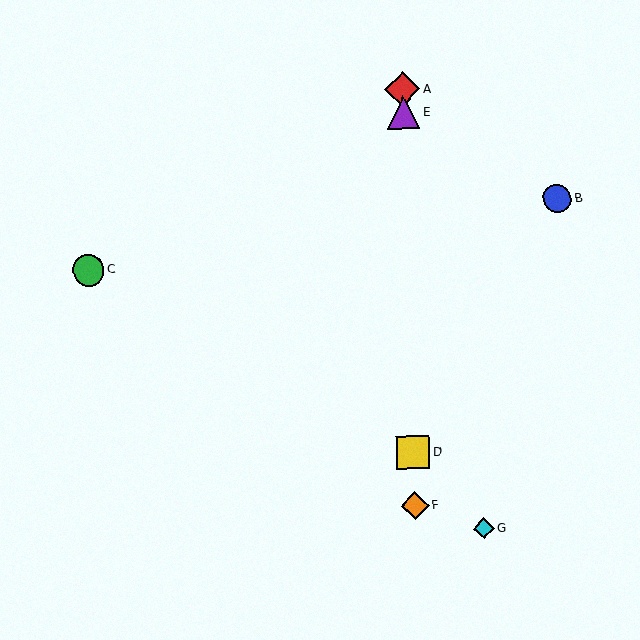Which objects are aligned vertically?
Objects A, D, E, F are aligned vertically.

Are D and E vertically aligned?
Yes, both are at x≈413.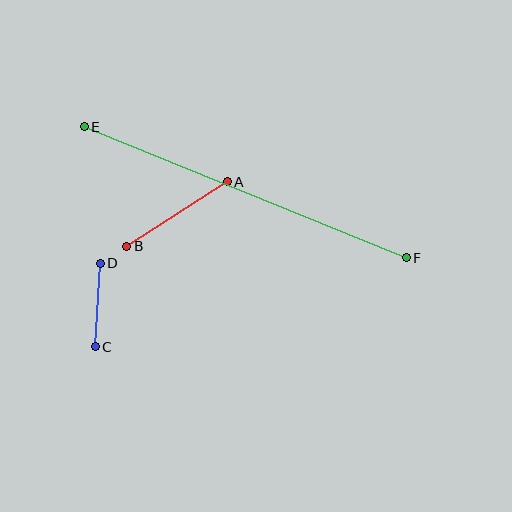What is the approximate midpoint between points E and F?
The midpoint is at approximately (245, 192) pixels.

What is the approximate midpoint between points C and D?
The midpoint is at approximately (98, 305) pixels.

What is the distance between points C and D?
The distance is approximately 83 pixels.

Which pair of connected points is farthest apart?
Points E and F are farthest apart.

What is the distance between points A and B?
The distance is approximately 120 pixels.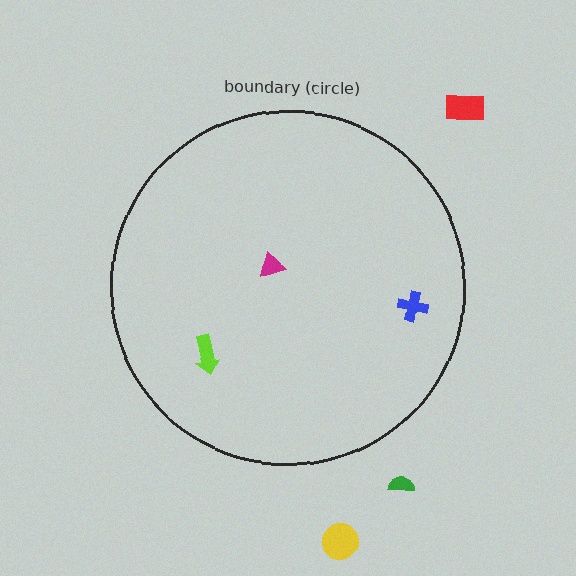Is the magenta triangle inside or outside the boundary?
Inside.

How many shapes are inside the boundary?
3 inside, 3 outside.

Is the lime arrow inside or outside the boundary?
Inside.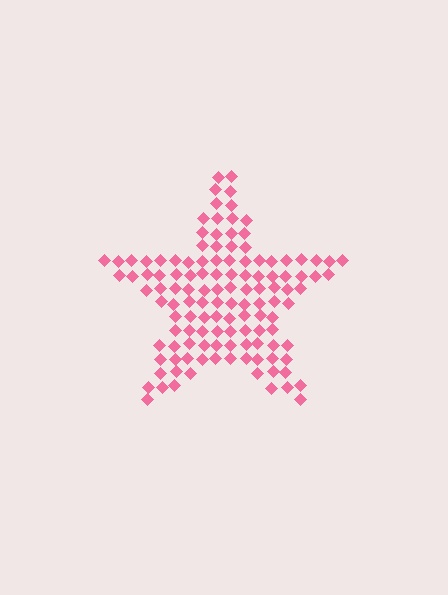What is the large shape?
The large shape is a star.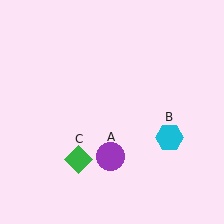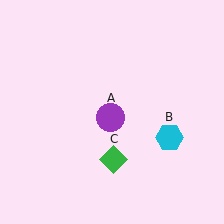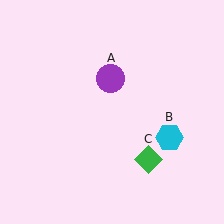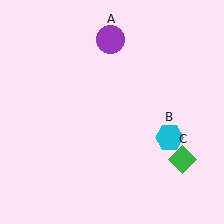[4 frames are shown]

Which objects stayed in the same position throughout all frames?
Cyan hexagon (object B) remained stationary.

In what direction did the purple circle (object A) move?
The purple circle (object A) moved up.